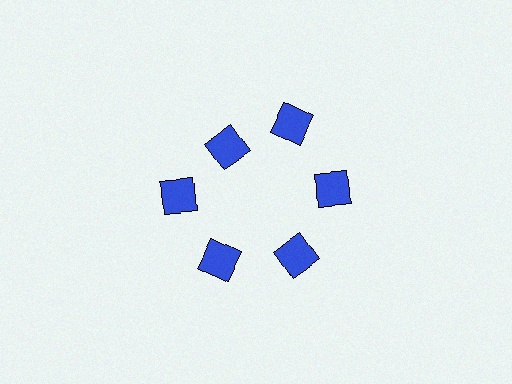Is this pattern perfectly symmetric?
No. The 6 blue squares are arranged in a ring, but one element near the 11 o'clock position is pulled inward toward the center, breaking the 6-fold rotational symmetry.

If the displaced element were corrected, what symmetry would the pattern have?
It would have 6-fold rotational symmetry — the pattern would map onto itself every 60 degrees.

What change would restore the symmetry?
The symmetry would be restored by moving it outward, back onto the ring so that all 6 squares sit at equal angles and equal distance from the center.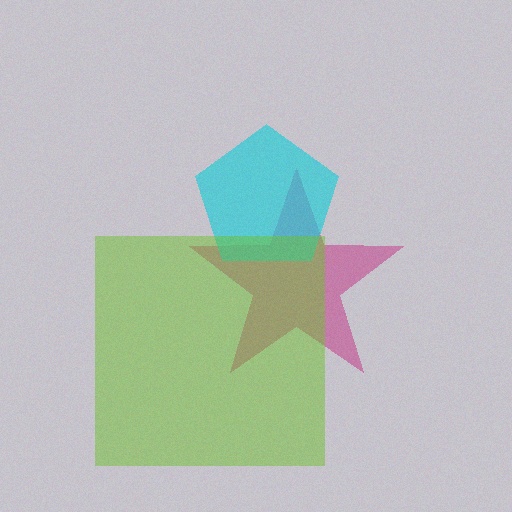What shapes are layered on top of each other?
The layered shapes are: a magenta star, a cyan pentagon, a lime square.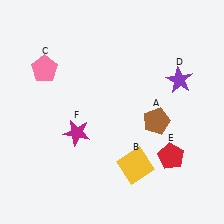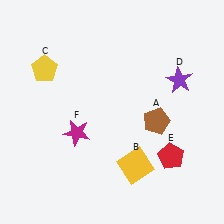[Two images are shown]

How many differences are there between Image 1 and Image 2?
There is 1 difference between the two images.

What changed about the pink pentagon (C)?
In Image 1, C is pink. In Image 2, it changed to yellow.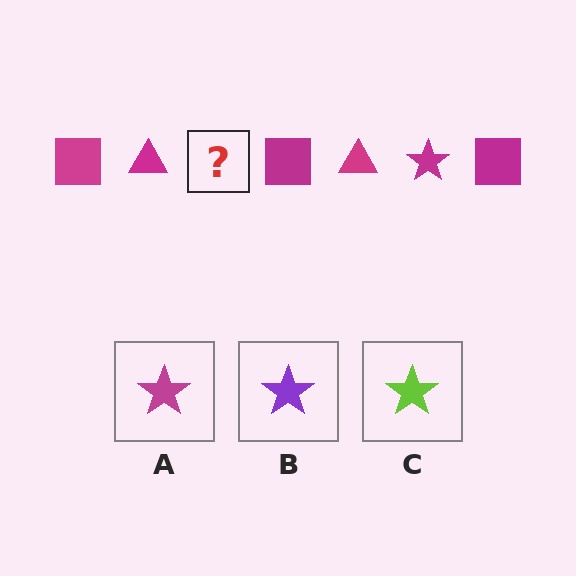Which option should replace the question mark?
Option A.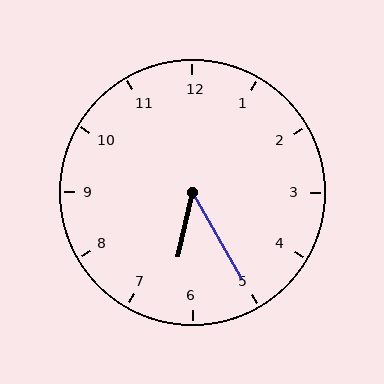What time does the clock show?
6:25.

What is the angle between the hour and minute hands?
Approximately 42 degrees.